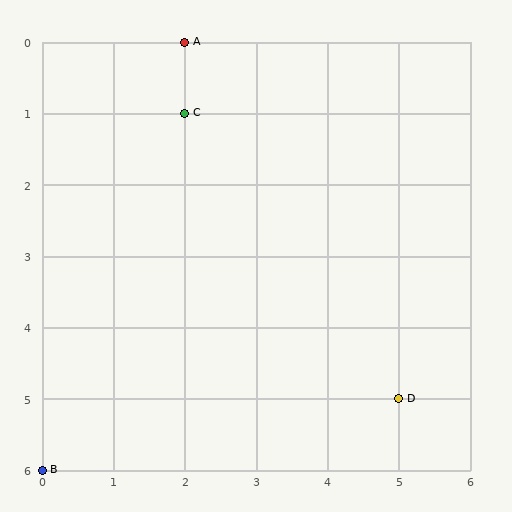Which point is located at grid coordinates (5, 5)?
Point D is at (5, 5).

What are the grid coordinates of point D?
Point D is at grid coordinates (5, 5).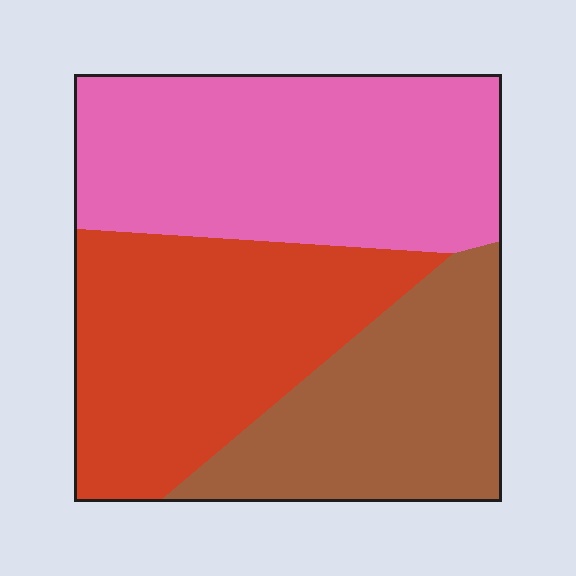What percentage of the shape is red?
Red covers roughly 35% of the shape.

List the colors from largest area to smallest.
From largest to smallest: pink, red, brown.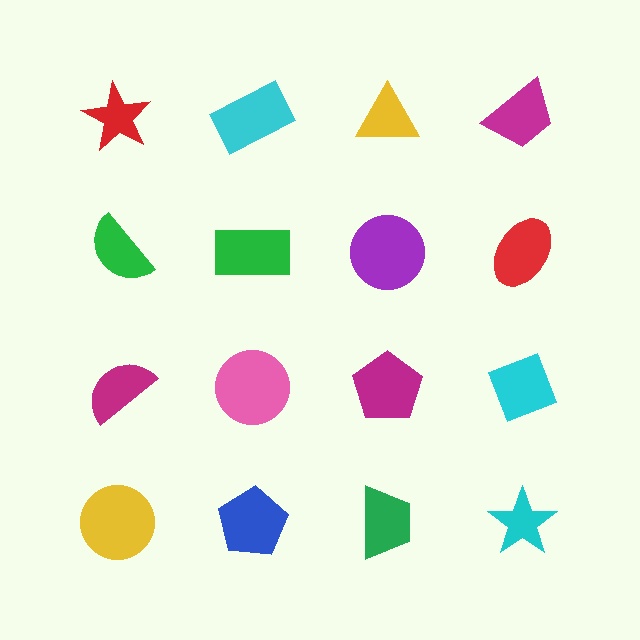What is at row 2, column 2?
A green rectangle.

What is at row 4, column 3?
A green trapezoid.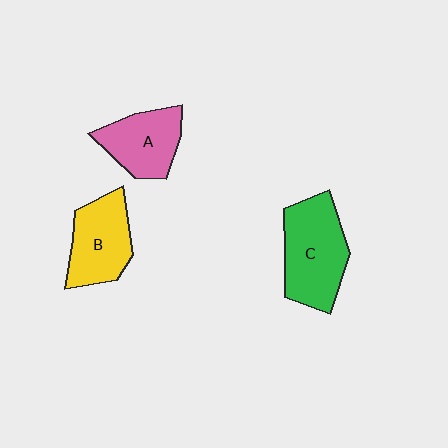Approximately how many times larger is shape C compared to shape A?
Approximately 1.4 times.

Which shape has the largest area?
Shape C (green).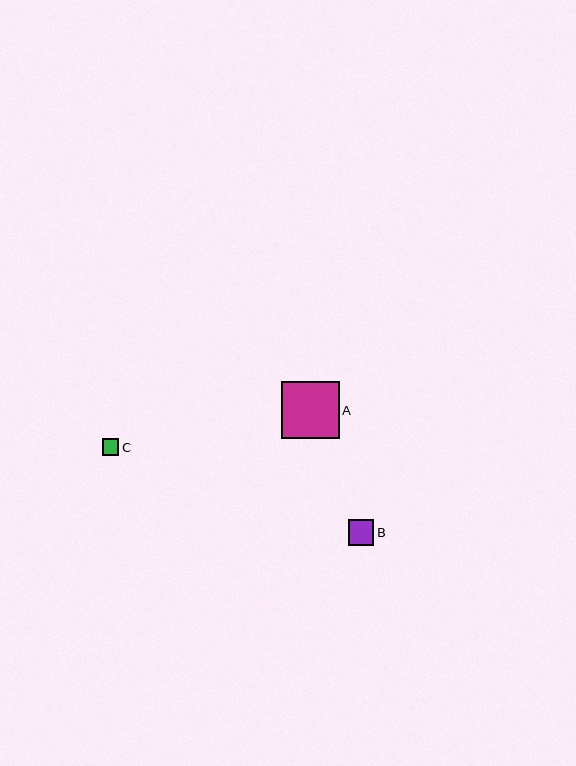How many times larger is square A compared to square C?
Square A is approximately 3.5 times the size of square C.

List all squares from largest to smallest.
From largest to smallest: A, B, C.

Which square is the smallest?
Square C is the smallest with a size of approximately 17 pixels.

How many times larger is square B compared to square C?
Square B is approximately 1.6 times the size of square C.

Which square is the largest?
Square A is the largest with a size of approximately 58 pixels.